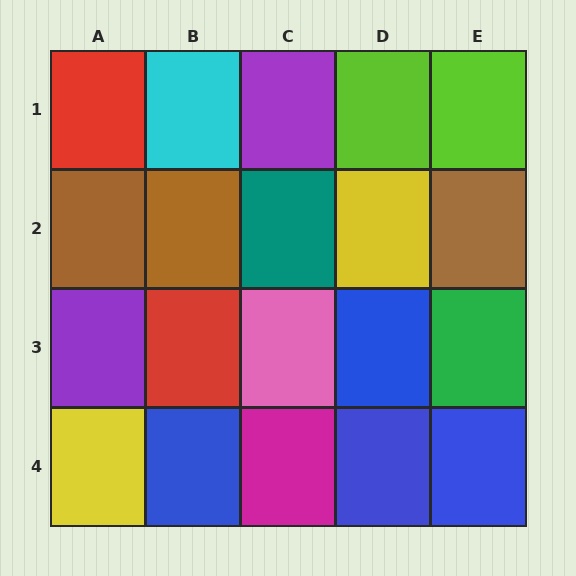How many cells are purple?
2 cells are purple.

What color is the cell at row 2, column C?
Teal.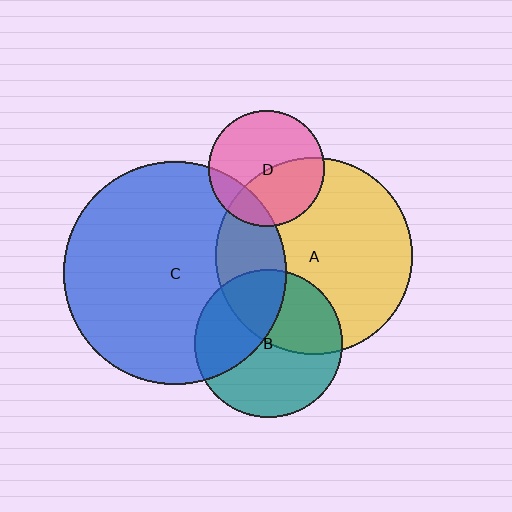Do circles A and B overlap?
Yes.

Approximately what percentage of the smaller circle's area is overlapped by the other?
Approximately 40%.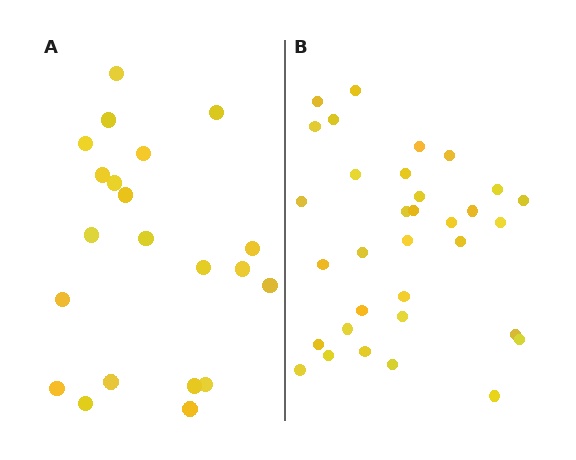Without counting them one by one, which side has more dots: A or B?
Region B (the right region) has more dots.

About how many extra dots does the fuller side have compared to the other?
Region B has roughly 12 or so more dots than region A.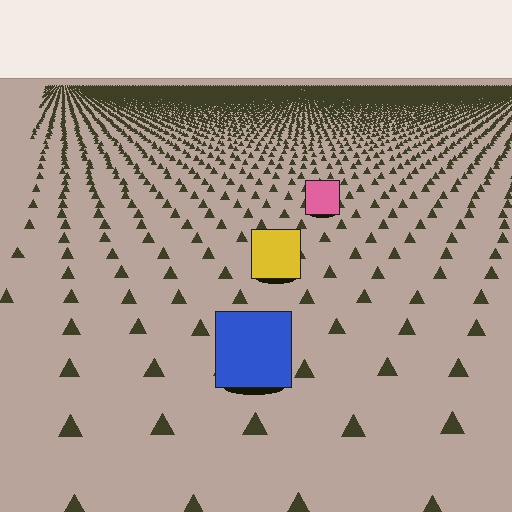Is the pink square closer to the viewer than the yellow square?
No. The yellow square is closer — you can tell from the texture gradient: the ground texture is coarser near it.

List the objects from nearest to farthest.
From nearest to farthest: the blue square, the yellow square, the pink square.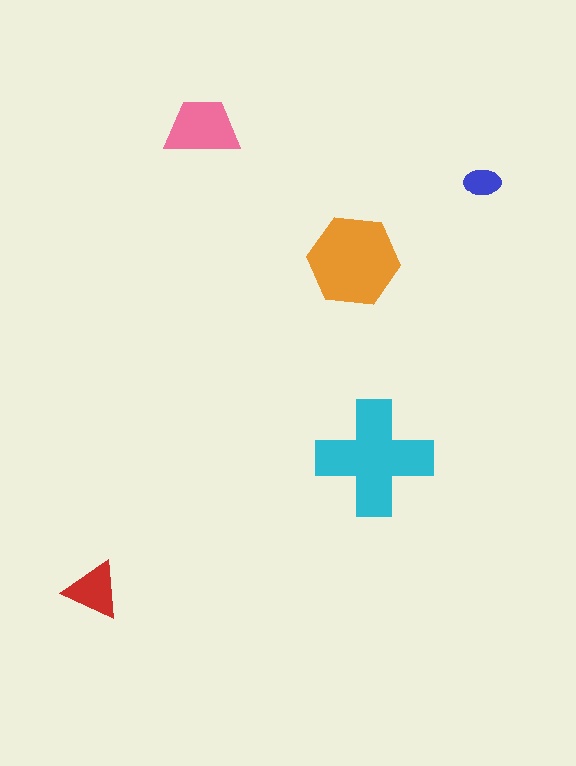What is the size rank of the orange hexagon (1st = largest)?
2nd.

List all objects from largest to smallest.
The cyan cross, the orange hexagon, the pink trapezoid, the red triangle, the blue ellipse.